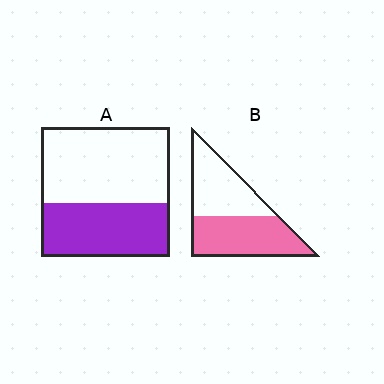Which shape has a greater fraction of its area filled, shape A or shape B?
Shape B.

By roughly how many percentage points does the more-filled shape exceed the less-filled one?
By roughly 10 percentage points (B over A).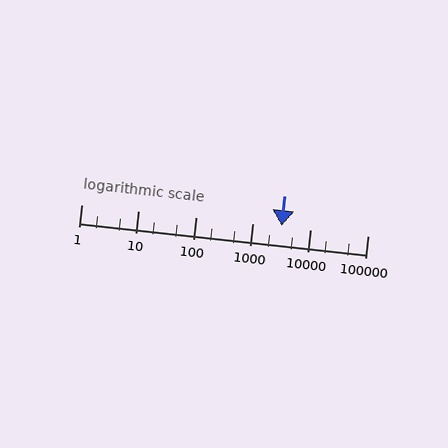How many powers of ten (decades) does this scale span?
The scale spans 5 decades, from 1 to 100000.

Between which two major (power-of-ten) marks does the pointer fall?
The pointer is between 1000 and 10000.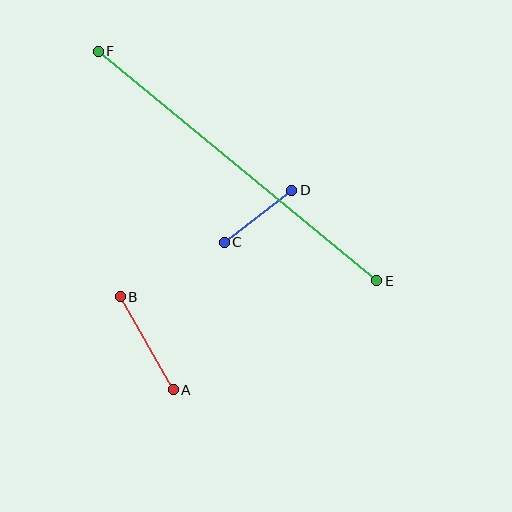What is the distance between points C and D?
The distance is approximately 85 pixels.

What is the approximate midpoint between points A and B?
The midpoint is at approximately (147, 343) pixels.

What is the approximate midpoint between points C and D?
The midpoint is at approximately (258, 216) pixels.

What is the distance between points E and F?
The distance is approximately 361 pixels.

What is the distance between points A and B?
The distance is approximately 107 pixels.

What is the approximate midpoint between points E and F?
The midpoint is at approximately (237, 166) pixels.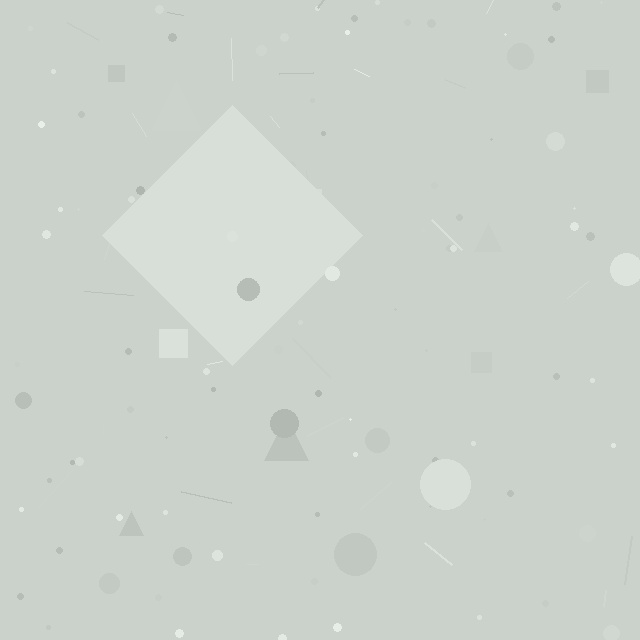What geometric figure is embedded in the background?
A diamond is embedded in the background.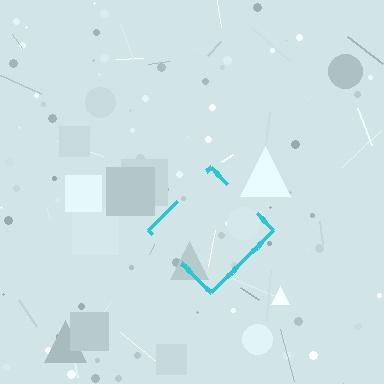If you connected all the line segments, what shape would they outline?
They would outline a diamond.